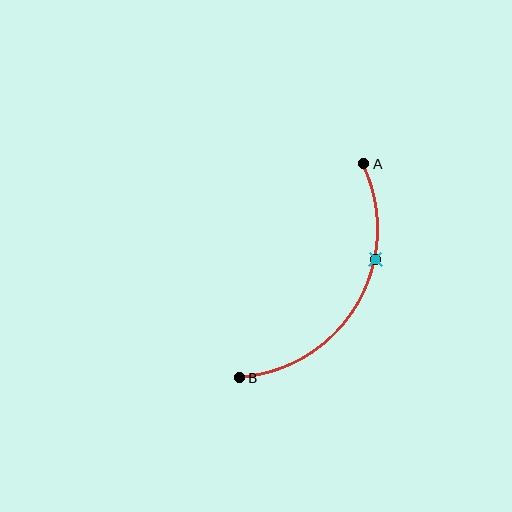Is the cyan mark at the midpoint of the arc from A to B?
No. The cyan mark lies on the arc but is closer to endpoint A. The arc midpoint would be at the point on the curve equidistant along the arc from both A and B.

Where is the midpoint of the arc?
The arc midpoint is the point on the curve farthest from the straight line joining A and B. It sits to the right of that line.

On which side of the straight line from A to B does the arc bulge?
The arc bulges to the right of the straight line connecting A and B.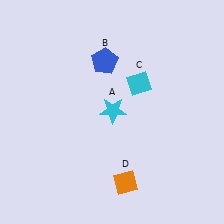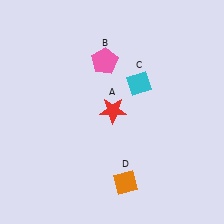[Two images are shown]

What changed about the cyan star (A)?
In Image 1, A is cyan. In Image 2, it changed to red.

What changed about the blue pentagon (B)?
In Image 1, B is blue. In Image 2, it changed to pink.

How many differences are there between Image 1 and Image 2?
There are 2 differences between the two images.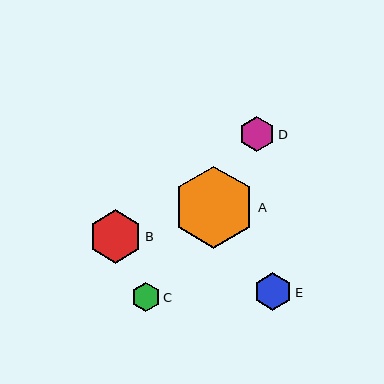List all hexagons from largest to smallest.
From largest to smallest: A, B, E, D, C.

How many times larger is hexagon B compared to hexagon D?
Hexagon B is approximately 1.5 times the size of hexagon D.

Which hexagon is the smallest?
Hexagon C is the smallest with a size of approximately 29 pixels.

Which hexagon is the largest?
Hexagon A is the largest with a size of approximately 82 pixels.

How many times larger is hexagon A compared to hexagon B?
Hexagon A is approximately 1.5 times the size of hexagon B.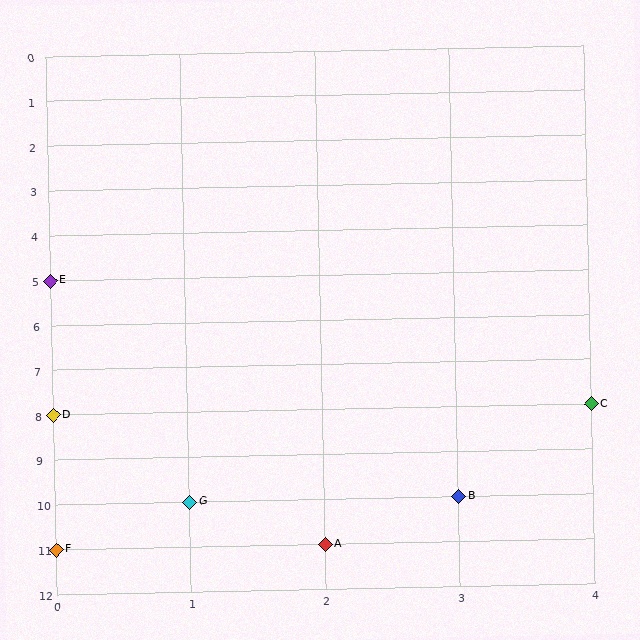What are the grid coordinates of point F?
Point F is at grid coordinates (0, 11).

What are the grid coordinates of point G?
Point G is at grid coordinates (1, 10).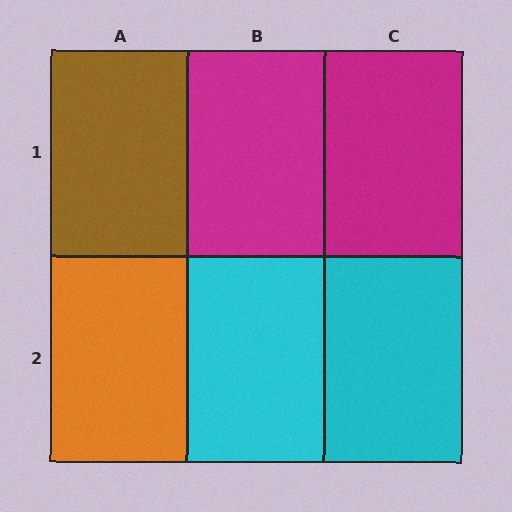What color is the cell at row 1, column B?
Magenta.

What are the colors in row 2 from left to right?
Orange, cyan, cyan.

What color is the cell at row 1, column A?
Brown.